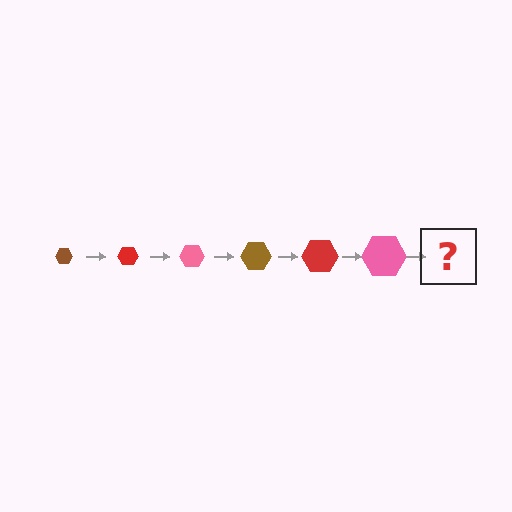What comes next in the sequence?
The next element should be a brown hexagon, larger than the previous one.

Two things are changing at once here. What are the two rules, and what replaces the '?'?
The two rules are that the hexagon grows larger each step and the color cycles through brown, red, and pink. The '?' should be a brown hexagon, larger than the previous one.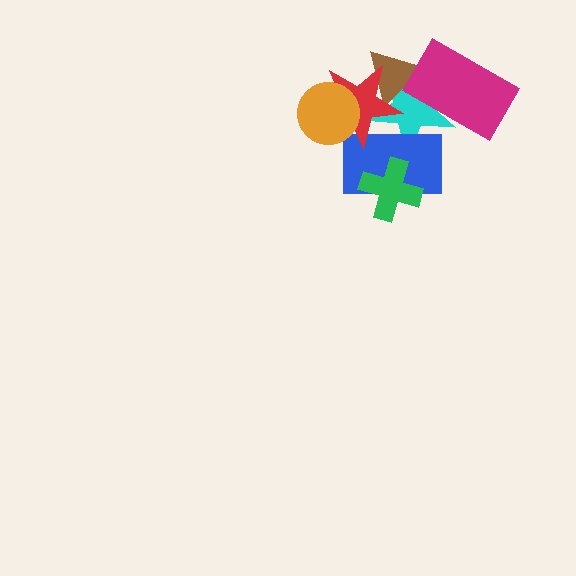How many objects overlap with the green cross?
1 object overlaps with the green cross.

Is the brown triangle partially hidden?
Yes, it is partially covered by another shape.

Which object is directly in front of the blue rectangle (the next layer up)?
The red star is directly in front of the blue rectangle.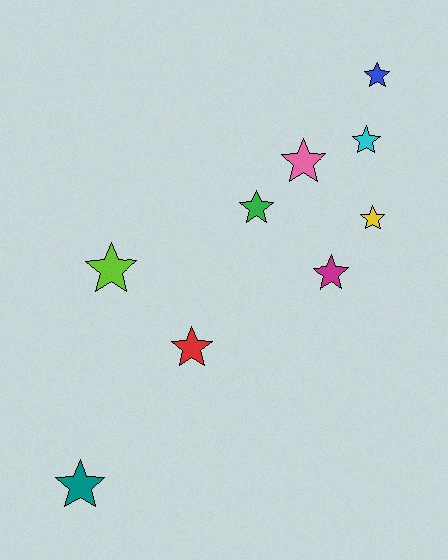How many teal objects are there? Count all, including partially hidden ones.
There is 1 teal object.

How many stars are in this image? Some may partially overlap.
There are 9 stars.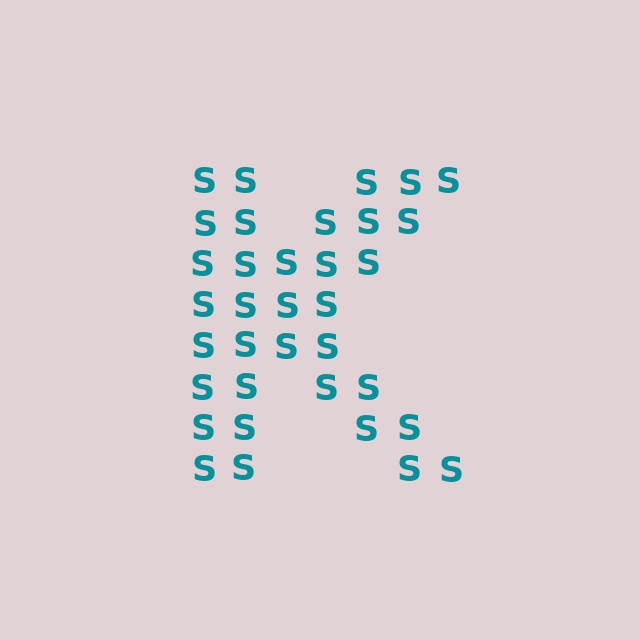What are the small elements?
The small elements are letter S's.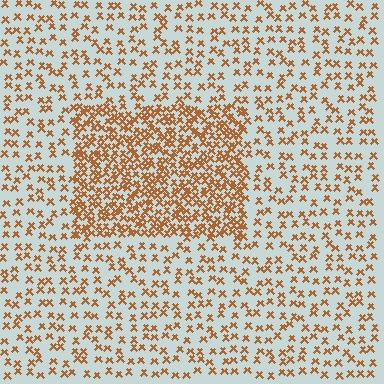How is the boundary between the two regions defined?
The boundary is defined by a change in element density (approximately 2.4x ratio). All elements are the same color, size, and shape.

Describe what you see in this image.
The image contains small brown elements arranged at two different densities. A rectangle-shaped region is visible where the elements are more densely packed than the surrounding area.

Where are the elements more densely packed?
The elements are more densely packed inside the rectangle boundary.